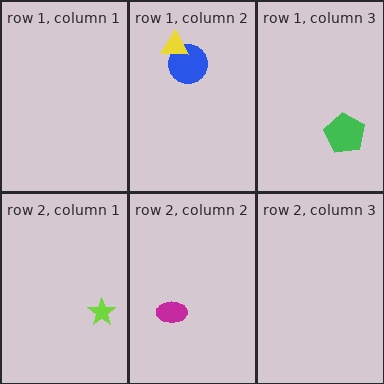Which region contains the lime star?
The row 2, column 1 region.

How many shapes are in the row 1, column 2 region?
2.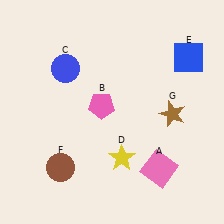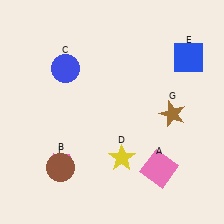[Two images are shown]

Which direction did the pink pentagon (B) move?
The pink pentagon (B) moved down.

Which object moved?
The pink pentagon (B) moved down.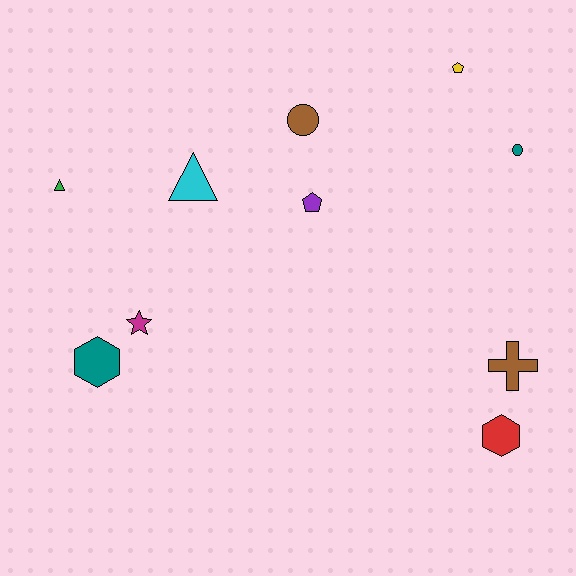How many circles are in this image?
There are 2 circles.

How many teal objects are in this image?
There are 2 teal objects.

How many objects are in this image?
There are 10 objects.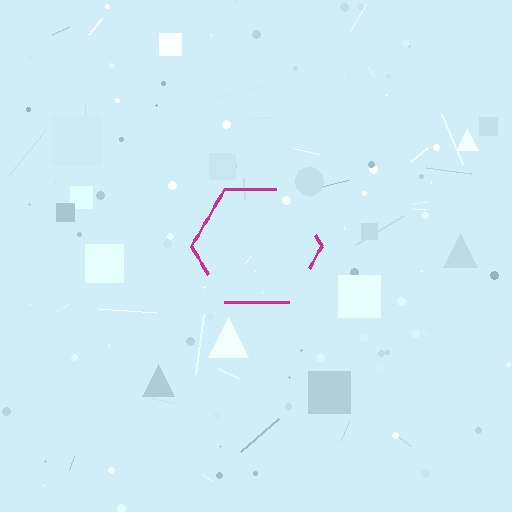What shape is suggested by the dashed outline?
The dashed outline suggests a hexagon.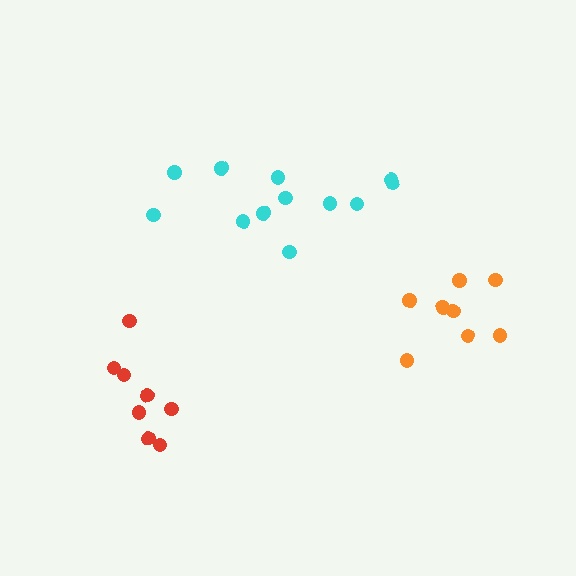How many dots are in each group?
Group 1: 12 dots, Group 2: 8 dots, Group 3: 8 dots (28 total).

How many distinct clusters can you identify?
There are 3 distinct clusters.